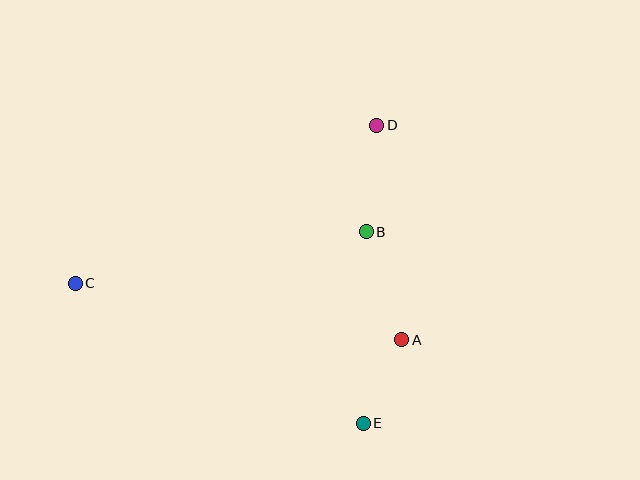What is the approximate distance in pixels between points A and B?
The distance between A and B is approximately 114 pixels.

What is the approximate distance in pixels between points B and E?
The distance between B and E is approximately 191 pixels.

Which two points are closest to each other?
Points A and E are closest to each other.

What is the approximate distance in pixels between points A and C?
The distance between A and C is approximately 331 pixels.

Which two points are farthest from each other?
Points C and D are farthest from each other.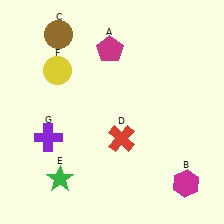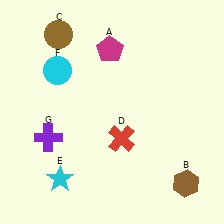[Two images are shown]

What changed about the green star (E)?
In Image 1, E is green. In Image 2, it changed to cyan.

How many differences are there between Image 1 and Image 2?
There are 3 differences between the two images.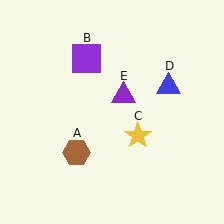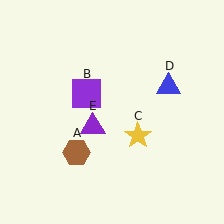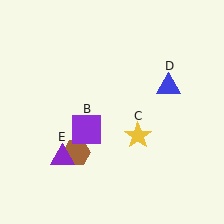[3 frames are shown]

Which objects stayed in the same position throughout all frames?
Brown hexagon (object A) and yellow star (object C) and blue triangle (object D) remained stationary.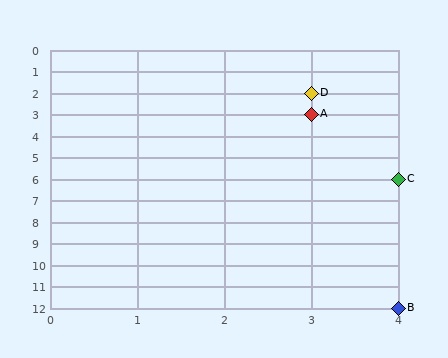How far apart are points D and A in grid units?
Points D and A are 1 row apart.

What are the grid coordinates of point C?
Point C is at grid coordinates (4, 6).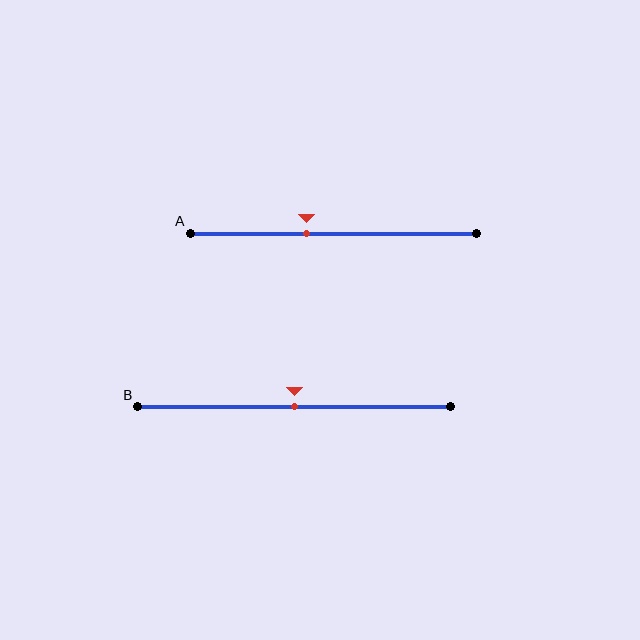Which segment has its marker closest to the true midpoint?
Segment B has its marker closest to the true midpoint.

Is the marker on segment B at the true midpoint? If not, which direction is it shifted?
Yes, the marker on segment B is at the true midpoint.